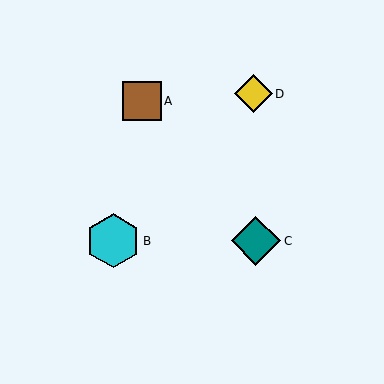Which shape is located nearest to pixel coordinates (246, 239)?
The teal diamond (labeled C) at (256, 241) is nearest to that location.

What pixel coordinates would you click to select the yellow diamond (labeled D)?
Click at (253, 94) to select the yellow diamond D.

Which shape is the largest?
The cyan hexagon (labeled B) is the largest.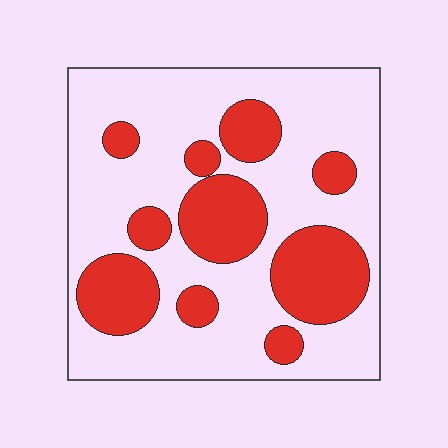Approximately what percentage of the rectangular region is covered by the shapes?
Approximately 30%.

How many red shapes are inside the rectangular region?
10.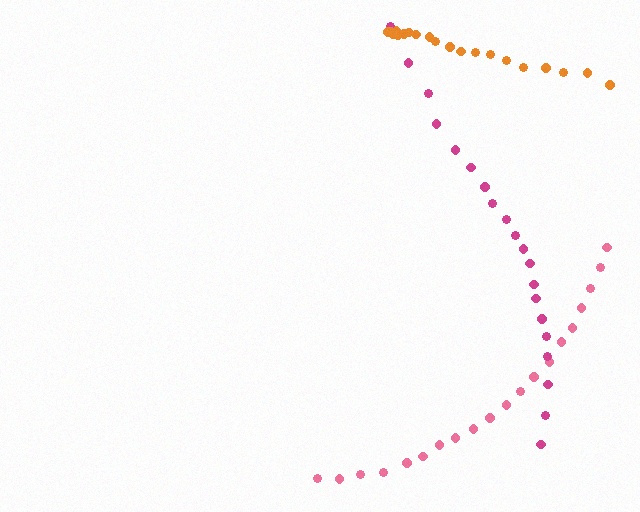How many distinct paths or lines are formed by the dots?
There are 3 distinct paths.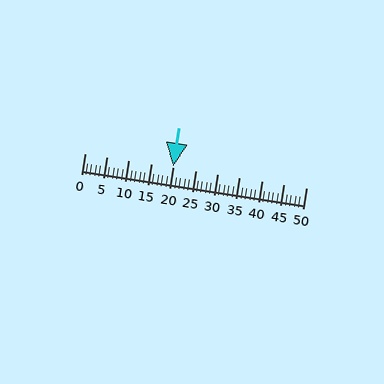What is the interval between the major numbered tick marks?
The major tick marks are spaced 5 units apart.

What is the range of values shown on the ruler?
The ruler shows values from 0 to 50.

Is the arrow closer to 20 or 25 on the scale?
The arrow is closer to 20.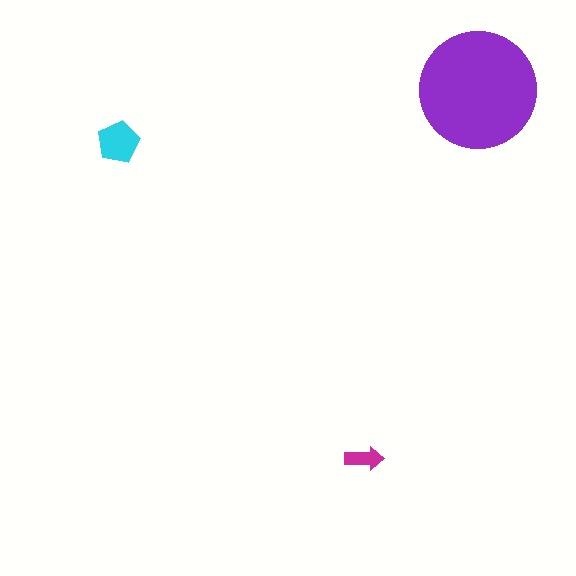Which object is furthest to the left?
The cyan pentagon is leftmost.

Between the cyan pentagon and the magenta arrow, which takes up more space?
The cyan pentagon.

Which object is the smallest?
The magenta arrow.